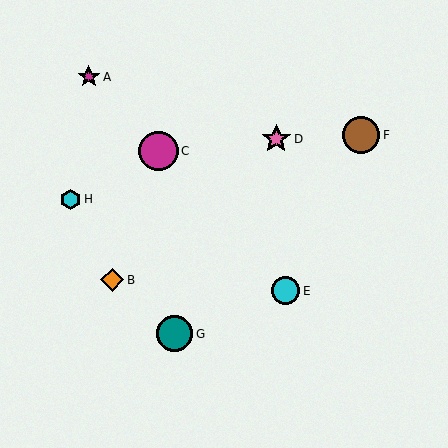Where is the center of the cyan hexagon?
The center of the cyan hexagon is at (71, 199).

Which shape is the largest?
The magenta circle (labeled C) is the largest.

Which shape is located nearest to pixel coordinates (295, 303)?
The cyan circle (labeled E) at (286, 291) is nearest to that location.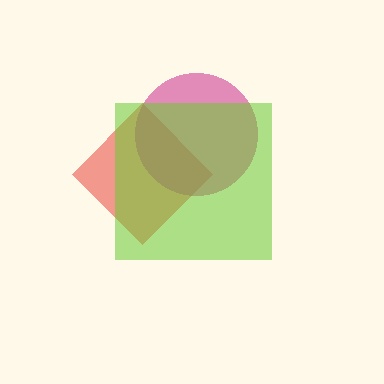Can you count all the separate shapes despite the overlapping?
Yes, there are 3 separate shapes.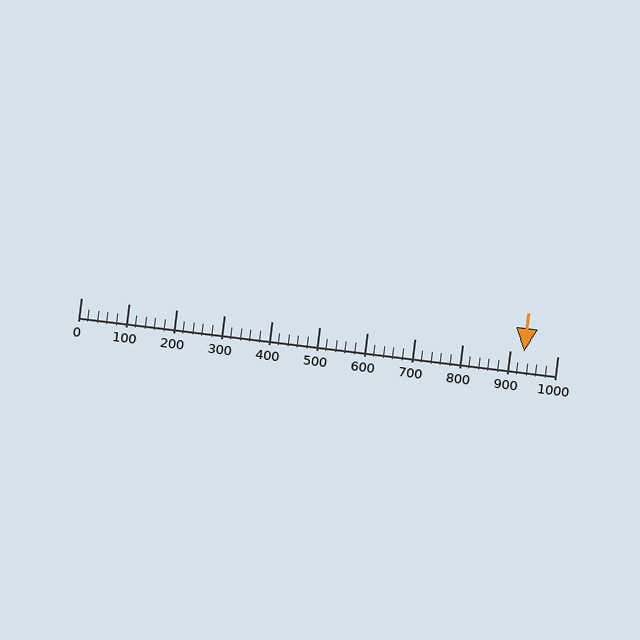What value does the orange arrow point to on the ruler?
The orange arrow points to approximately 930.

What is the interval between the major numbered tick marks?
The major tick marks are spaced 100 units apart.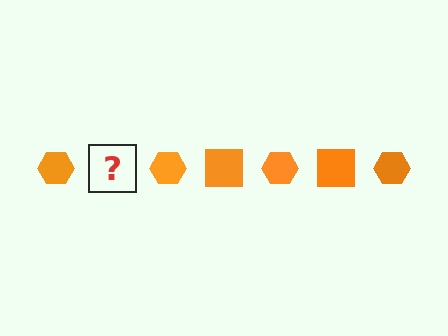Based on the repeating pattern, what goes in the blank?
The blank should be an orange square.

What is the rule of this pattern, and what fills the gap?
The rule is that the pattern cycles through hexagon, square shapes in orange. The gap should be filled with an orange square.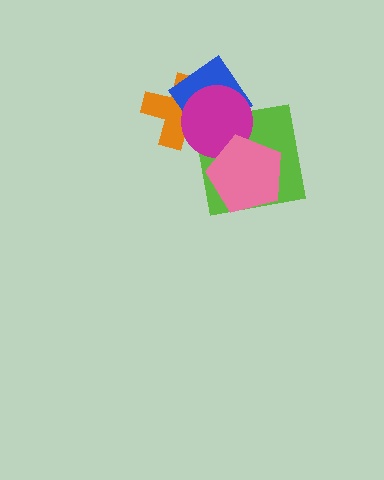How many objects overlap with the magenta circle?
4 objects overlap with the magenta circle.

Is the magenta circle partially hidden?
Yes, it is partially covered by another shape.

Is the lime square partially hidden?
Yes, it is partially covered by another shape.